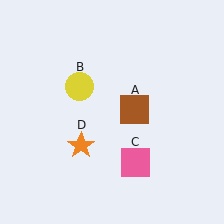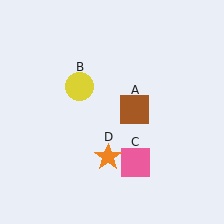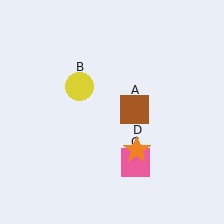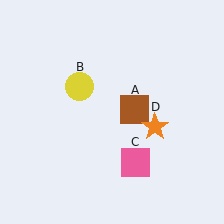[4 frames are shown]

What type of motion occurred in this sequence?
The orange star (object D) rotated counterclockwise around the center of the scene.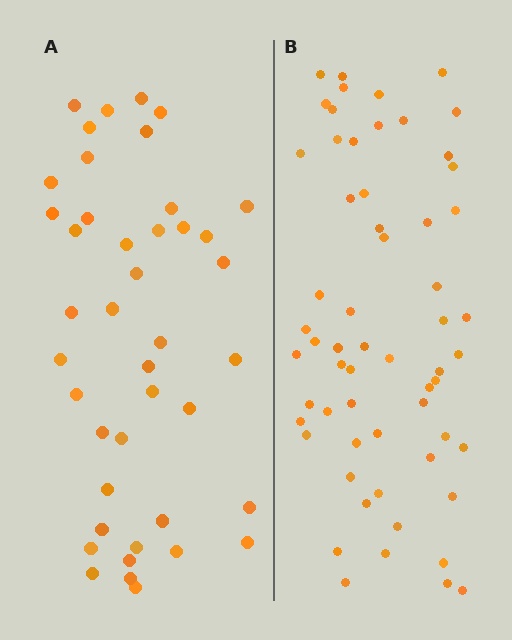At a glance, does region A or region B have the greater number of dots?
Region B (the right region) has more dots.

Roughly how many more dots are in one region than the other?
Region B has approximately 20 more dots than region A.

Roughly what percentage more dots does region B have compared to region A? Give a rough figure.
About 45% more.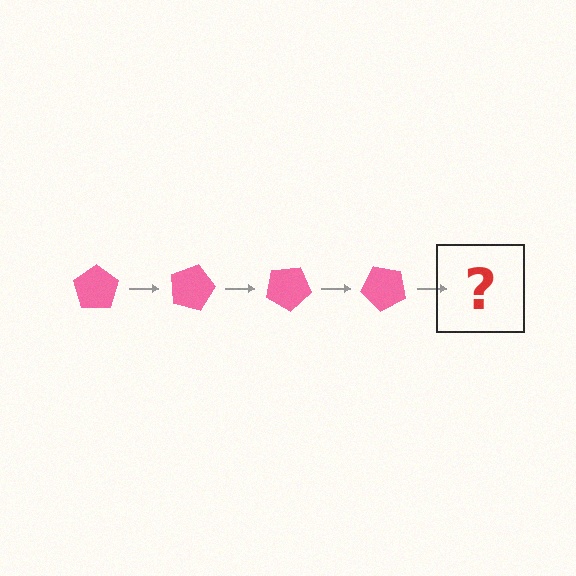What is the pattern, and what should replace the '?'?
The pattern is that the pentagon rotates 15 degrees each step. The '?' should be a pink pentagon rotated 60 degrees.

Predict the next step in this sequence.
The next step is a pink pentagon rotated 60 degrees.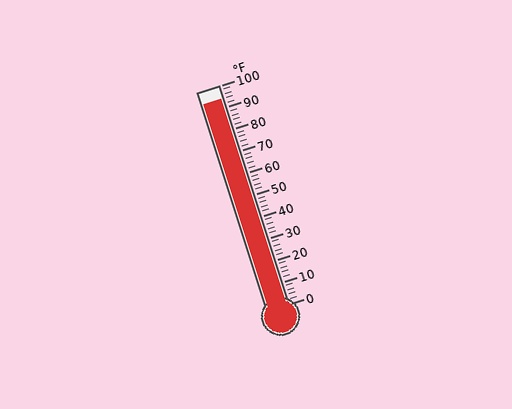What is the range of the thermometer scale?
The thermometer scale ranges from 0°F to 100°F.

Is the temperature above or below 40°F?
The temperature is above 40°F.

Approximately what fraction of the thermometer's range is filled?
The thermometer is filled to approximately 95% of its range.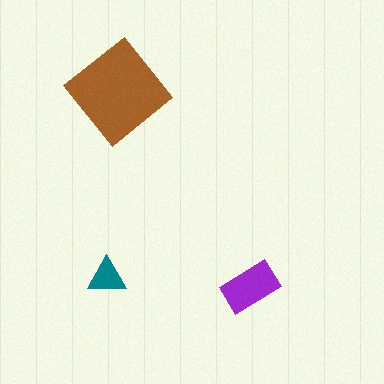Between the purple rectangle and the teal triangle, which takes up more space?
The purple rectangle.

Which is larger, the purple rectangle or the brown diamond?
The brown diamond.